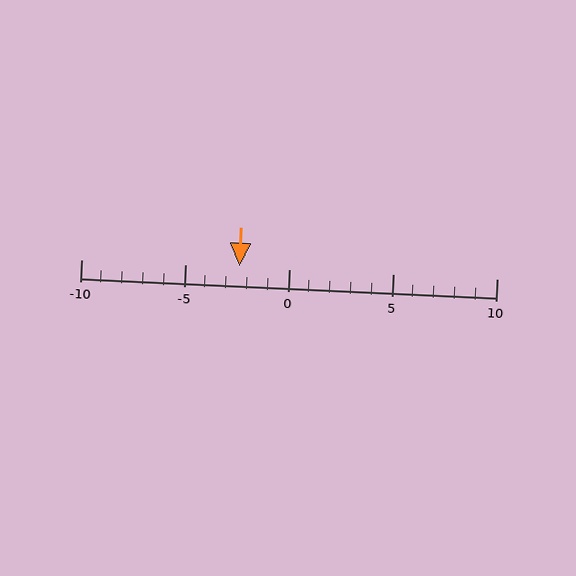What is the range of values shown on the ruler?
The ruler shows values from -10 to 10.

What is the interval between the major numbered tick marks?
The major tick marks are spaced 5 units apart.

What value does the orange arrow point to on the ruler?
The orange arrow points to approximately -2.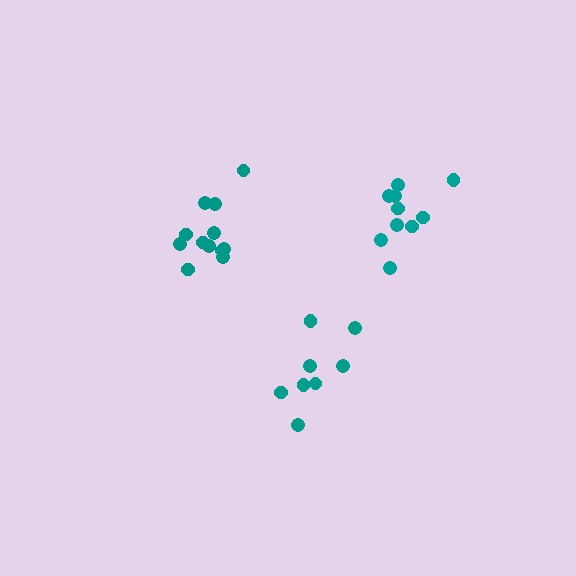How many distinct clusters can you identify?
There are 3 distinct clusters.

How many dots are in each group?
Group 1: 12 dots, Group 2: 8 dots, Group 3: 10 dots (30 total).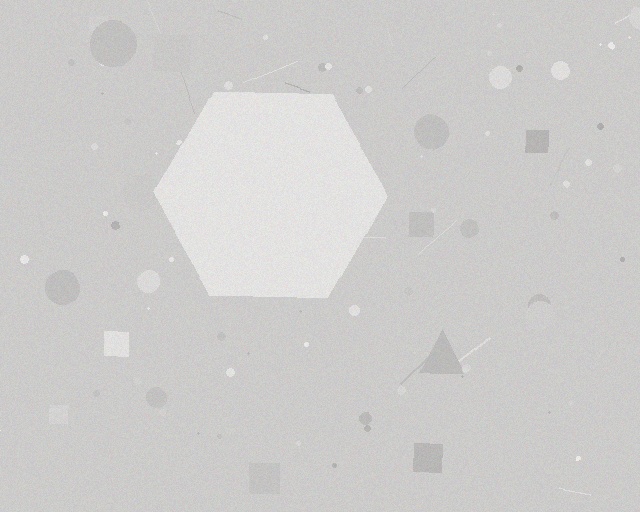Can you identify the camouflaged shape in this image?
The camouflaged shape is a hexagon.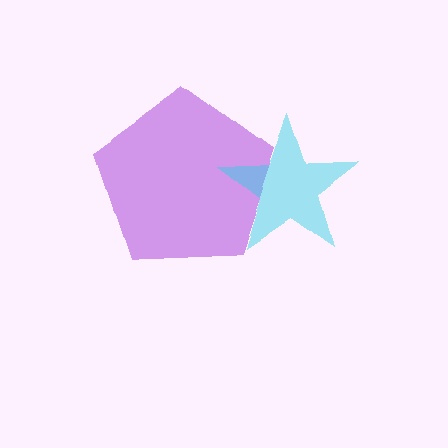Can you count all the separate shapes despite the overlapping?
Yes, there are 2 separate shapes.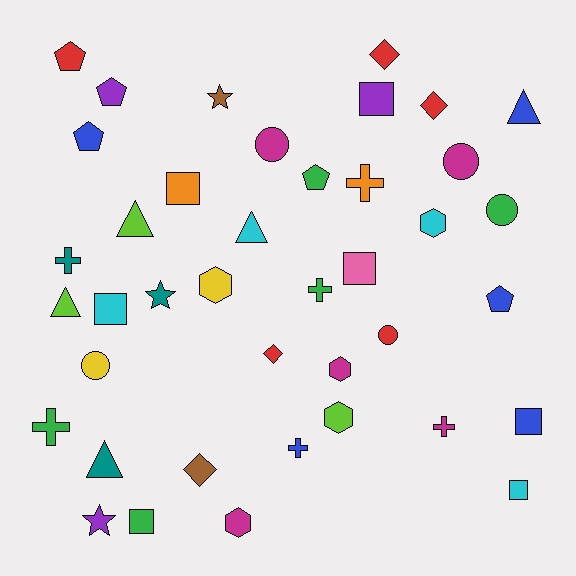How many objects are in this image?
There are 40 objects.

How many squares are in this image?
There are 7 squares.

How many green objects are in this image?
There are 5 green objects.